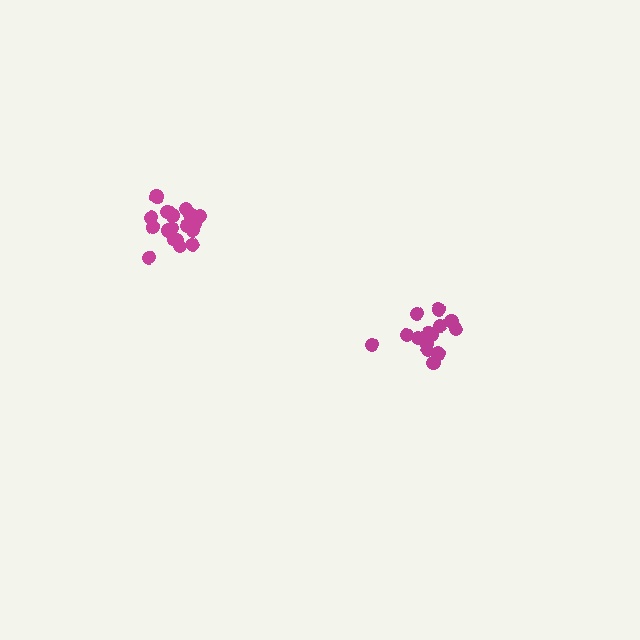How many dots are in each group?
Group 1: 14 dots, Group 2: 18 dots (32 total).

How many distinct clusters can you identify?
There are 2 distinct clusters.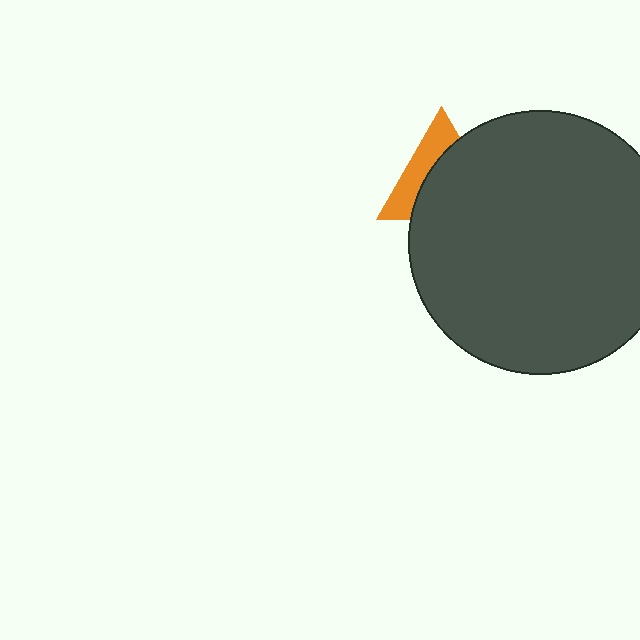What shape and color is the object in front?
The object in front is a dark gray circle.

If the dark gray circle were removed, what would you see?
You would see the complete orange triangle.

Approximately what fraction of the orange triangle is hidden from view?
Roughly 61% of the orange triangle is hidden behind the dark gray circle.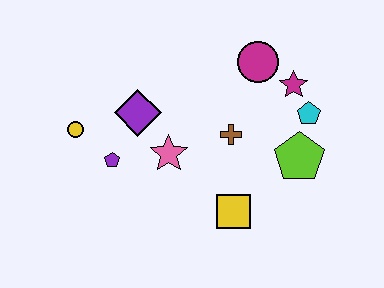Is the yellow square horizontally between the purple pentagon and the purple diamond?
No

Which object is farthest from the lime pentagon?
The yellow circle is farthest from the lime pentagon.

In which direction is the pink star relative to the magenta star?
The pink star is to the left of the magenta star.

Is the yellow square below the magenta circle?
Yes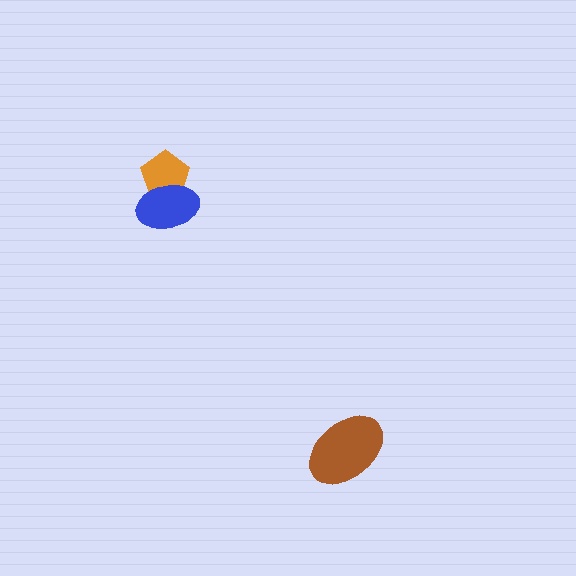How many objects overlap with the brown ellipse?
0 objects overlap with the brown ellipse.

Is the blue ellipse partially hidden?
No, no other shape covers it.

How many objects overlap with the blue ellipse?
1 object overlaps with the blue ellipse.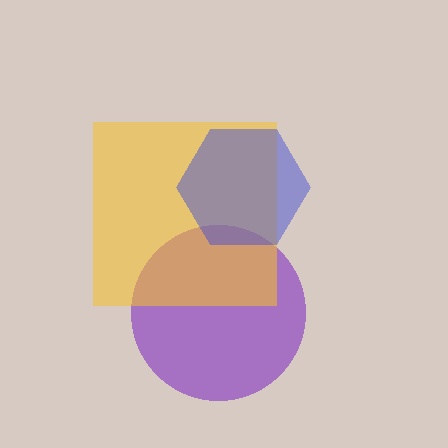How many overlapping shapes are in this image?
There are 3 overlapping shapes in the image.